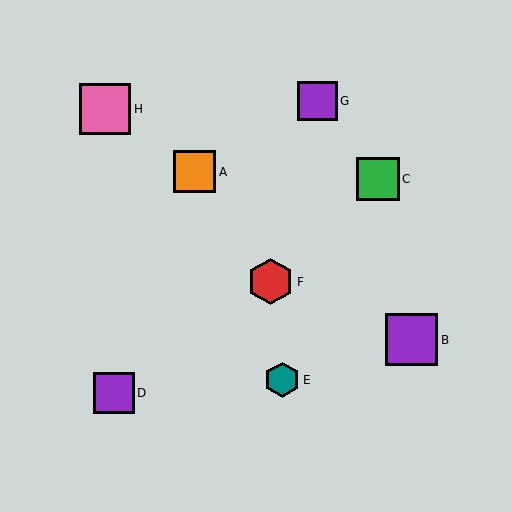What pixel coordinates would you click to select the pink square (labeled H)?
Click at (105, 109) to select the pink square H.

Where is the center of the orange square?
The center of the orange square is at (195, 172).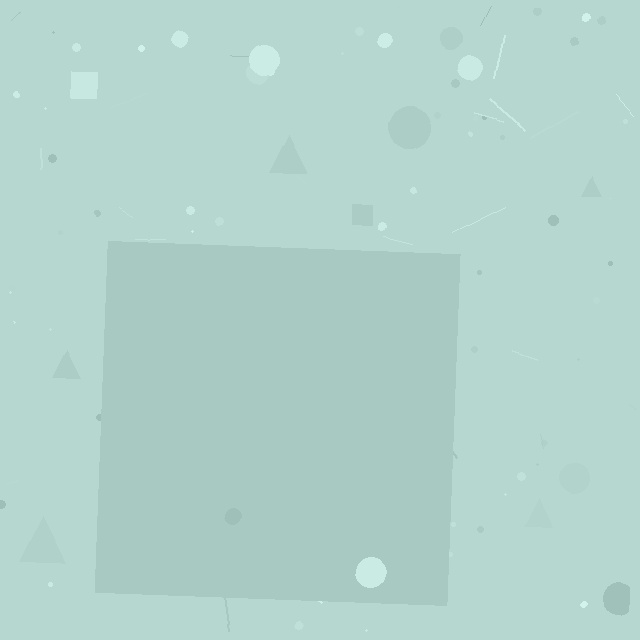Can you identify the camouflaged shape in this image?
The camouflaged shape is a square.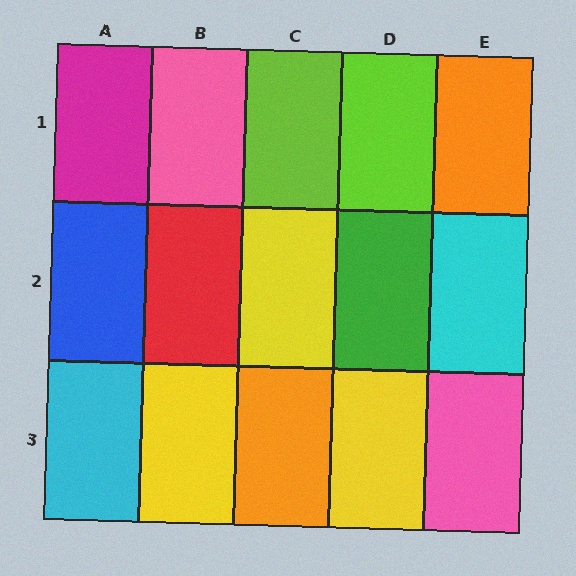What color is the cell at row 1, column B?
Pink.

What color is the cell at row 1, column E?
Orange.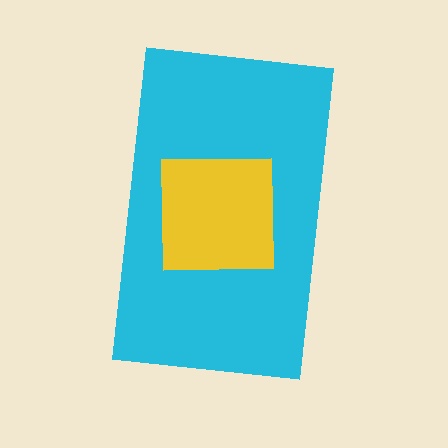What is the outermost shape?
The cyan rectangle.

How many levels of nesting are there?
2.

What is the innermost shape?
The yellow square.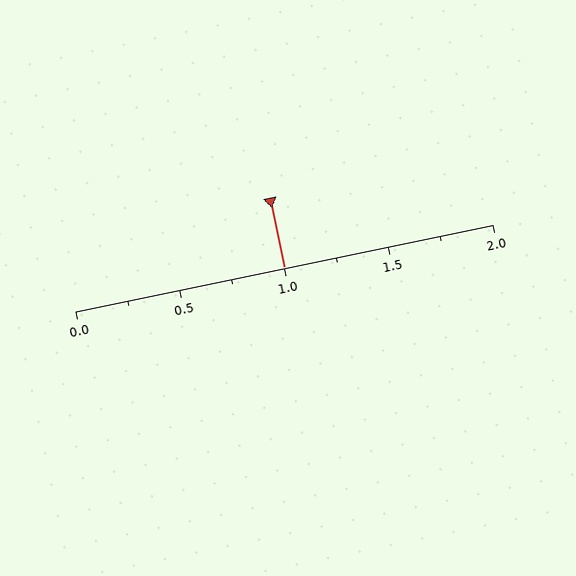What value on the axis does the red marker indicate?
The marker indicates approximately 1.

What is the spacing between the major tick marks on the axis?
The major ticks are spaced 0.5 apart.